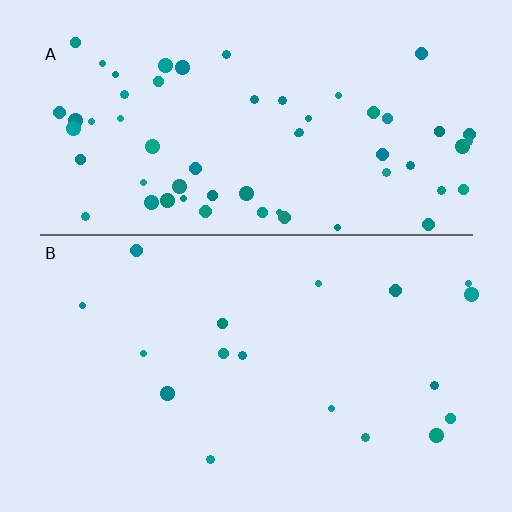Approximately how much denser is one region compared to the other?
Approximately 3.5× — region A over region B.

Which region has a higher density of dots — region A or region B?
A (the top).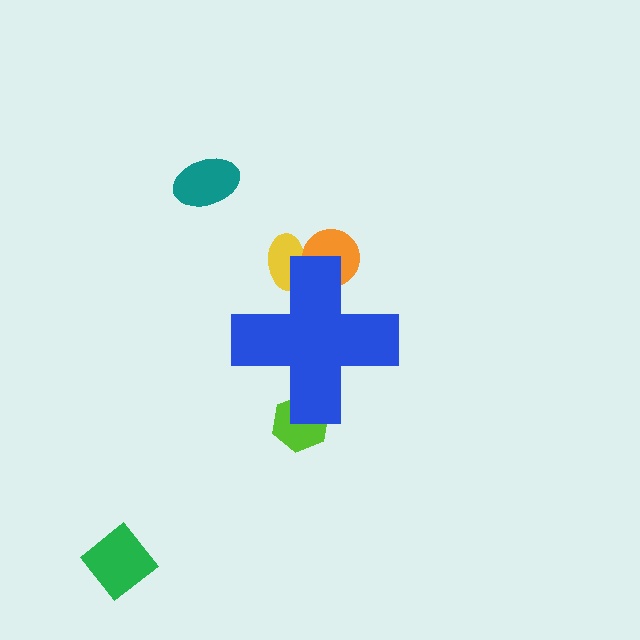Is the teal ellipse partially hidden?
No, the teal ellipse is fully visible.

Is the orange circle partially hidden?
Yes, the orange circle is partially hidden behind the blue cross.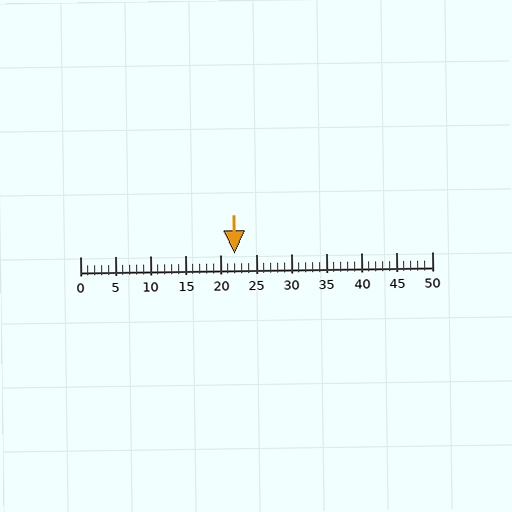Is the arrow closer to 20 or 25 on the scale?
The arrow is closer to 20.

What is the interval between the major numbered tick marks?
The major tick marks are spaced 5 units apart.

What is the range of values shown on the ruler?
The ruler shows values from 0 to 50.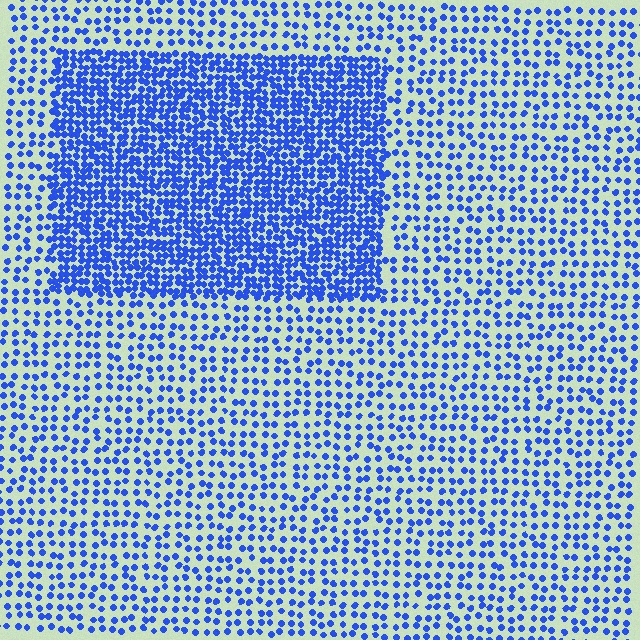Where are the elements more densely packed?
The elements are more densely packed inside the rectangle boundary.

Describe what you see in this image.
The image contains small blue elements arranged at two different densities. A rectangle-shaped region is visible where the elements are more densely packed than the surrounding area.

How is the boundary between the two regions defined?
The boundary is defined by a change in element density (approximately 2.3x ratio). All elements are the same color, size, and shape.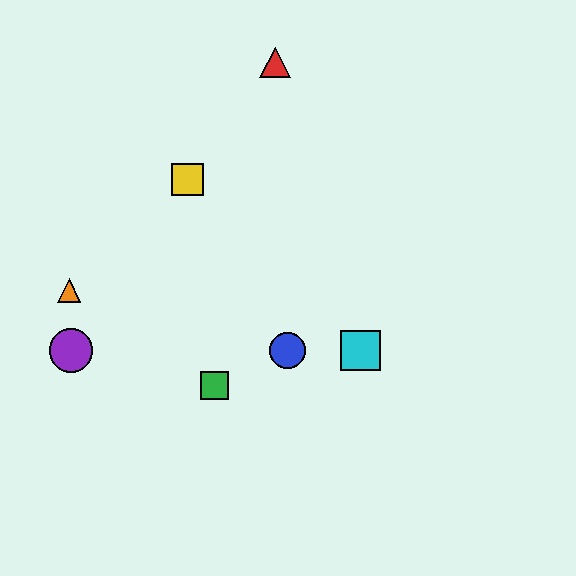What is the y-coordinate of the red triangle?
The red triangle is at y≈62.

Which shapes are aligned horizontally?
The blue circle, the purple circle, the cyan square are aligned horizontally.